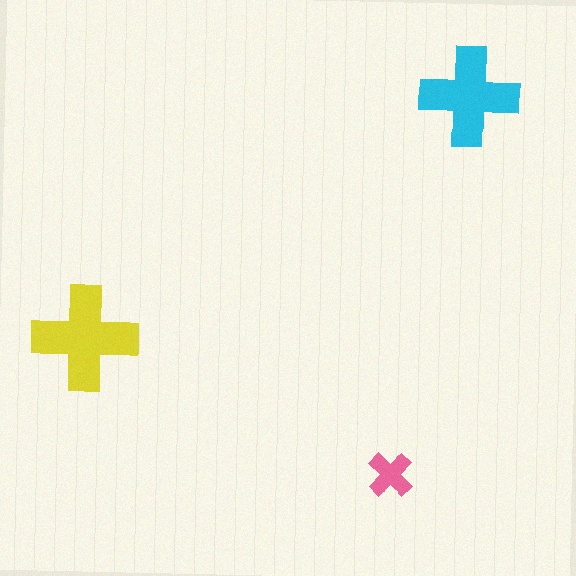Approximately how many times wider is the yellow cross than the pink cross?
About 2.5 times wider.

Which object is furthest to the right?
The cyan cross is rightmost.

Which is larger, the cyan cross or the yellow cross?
The yellow one.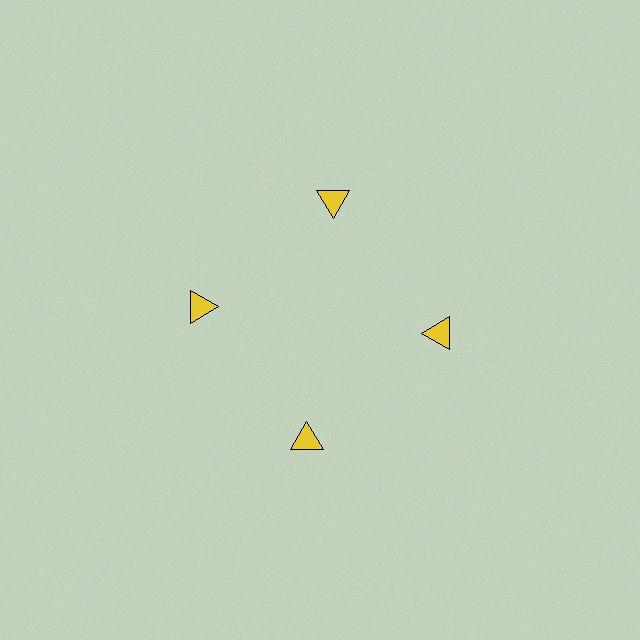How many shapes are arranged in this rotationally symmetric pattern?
There are 4 shapes, arranged in 4 groups of 1.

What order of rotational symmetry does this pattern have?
This pattern has 4-fold rotational symmetry.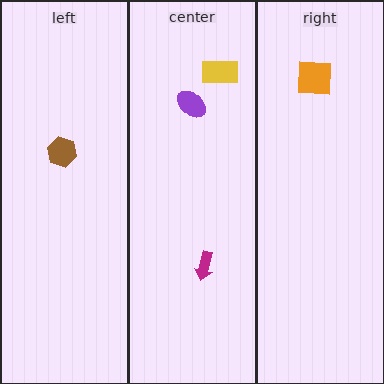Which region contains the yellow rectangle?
The center region.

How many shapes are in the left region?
1.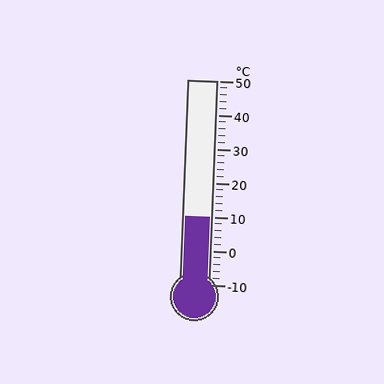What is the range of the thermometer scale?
The thermometer scale ranges from -10°C to 50°C.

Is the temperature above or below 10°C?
The temperature is at 10°C.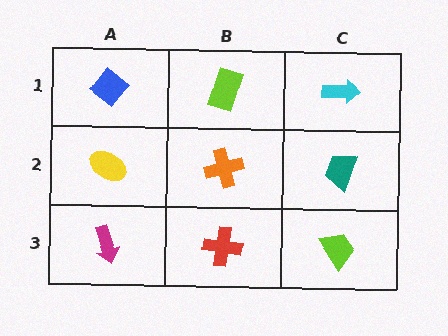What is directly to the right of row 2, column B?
A teal trapezoid.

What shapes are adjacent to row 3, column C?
A teal trapezoid (row 2, column C), a red cross (row 3, column B).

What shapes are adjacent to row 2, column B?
A lime rectangle (row 1, column B), a red cross (row 3, column B), a yellow ellipse (row 2, column A), a teal trapezoid (row 2, column C).